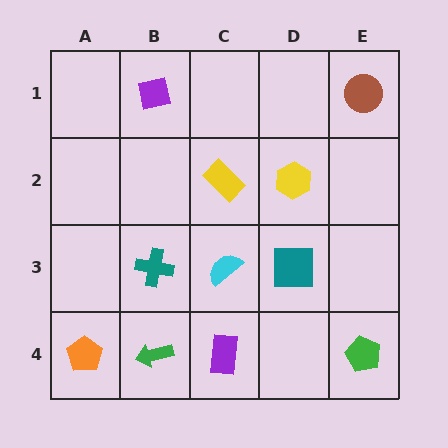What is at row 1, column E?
A brown circle.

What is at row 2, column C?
A yellow rectangle.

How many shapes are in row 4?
4 shapes.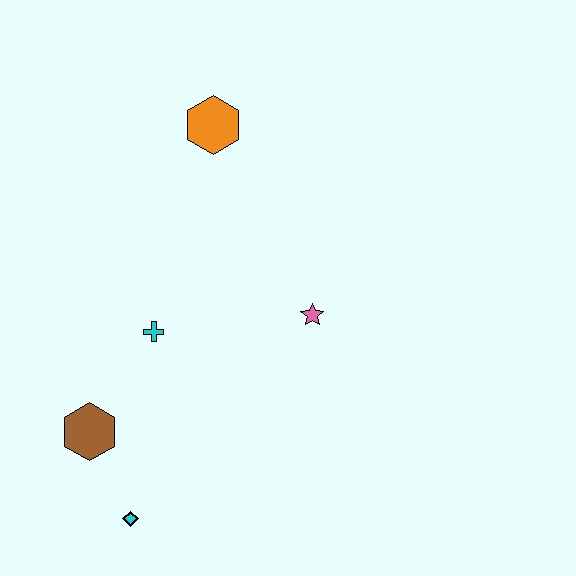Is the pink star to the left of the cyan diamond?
No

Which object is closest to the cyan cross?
The brown hexagon is closest to the cyan cross.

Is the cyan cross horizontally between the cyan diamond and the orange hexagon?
Yes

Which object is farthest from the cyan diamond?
The orange hexagon is farthest from the cyan diamond.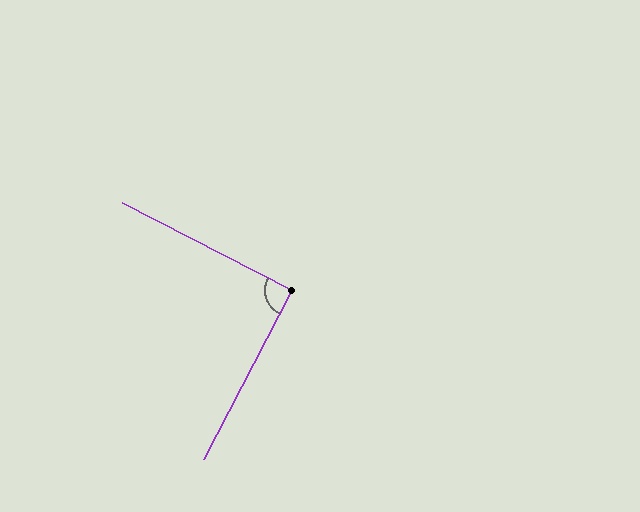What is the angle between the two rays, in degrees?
Approximately 90 degrees.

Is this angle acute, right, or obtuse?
It is approximately a right angle.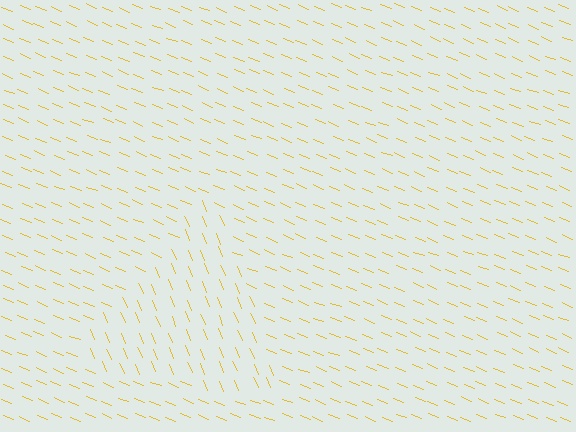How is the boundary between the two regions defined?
The boundary is defined purely by a change in line orientation (approximately 45 degrees difference). All lines are the same color and thickness.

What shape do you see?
I see a triangle.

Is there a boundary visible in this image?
Yes, there is a texture boundary formed by a change in line orientation.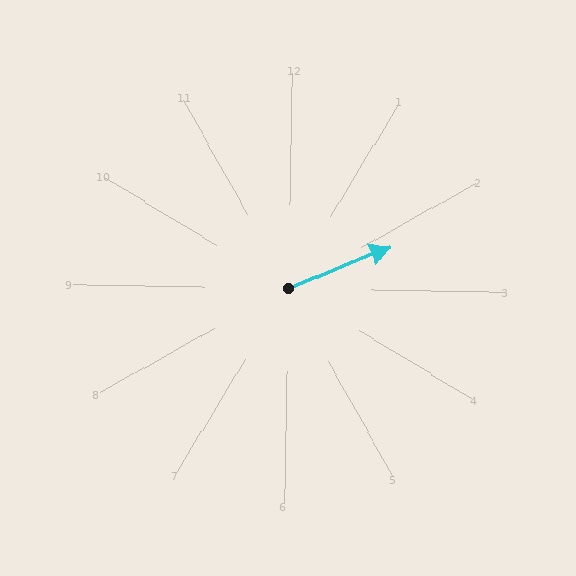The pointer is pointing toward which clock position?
Roughly 2 o'clock.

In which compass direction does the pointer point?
Northeast.